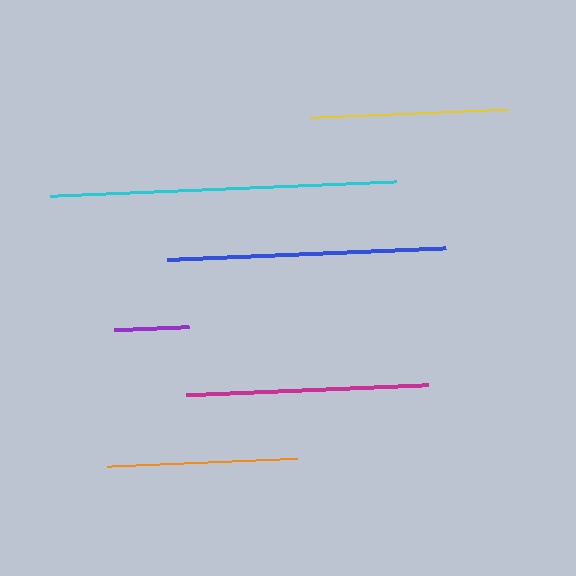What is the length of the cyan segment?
The cyan segment is approximately 346 pixels long.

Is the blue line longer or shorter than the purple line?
The blue line is longer than the purple line.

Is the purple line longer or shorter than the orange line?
The orange line is longer than the purple line.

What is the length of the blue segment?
The blue segment is approximately 279 pixels long.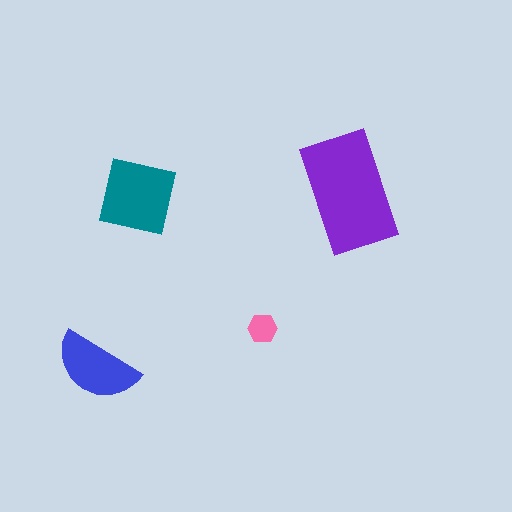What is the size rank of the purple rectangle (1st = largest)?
1st.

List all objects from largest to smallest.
The purple rectangle, the teal square, the blue semicircle, the pink hexagon.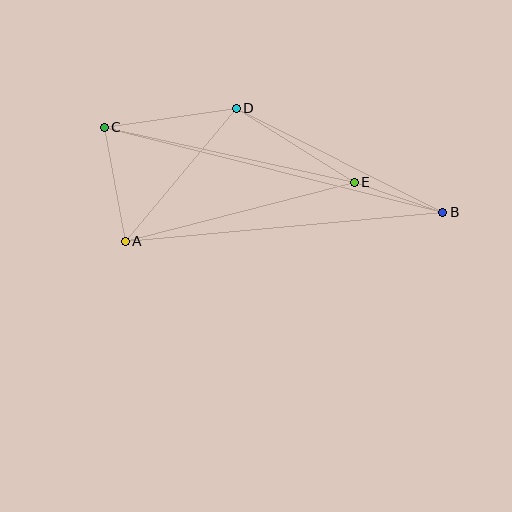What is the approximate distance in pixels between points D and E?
The distance between D and E is approximately 139 pixels.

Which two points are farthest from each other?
Points B and C are farthest from each other.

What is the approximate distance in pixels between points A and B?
The distance between A and B is approximately 319 pixels.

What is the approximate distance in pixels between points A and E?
The distance between A and E is approximately 237 pixels.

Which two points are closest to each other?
Points B and E are closest to each other.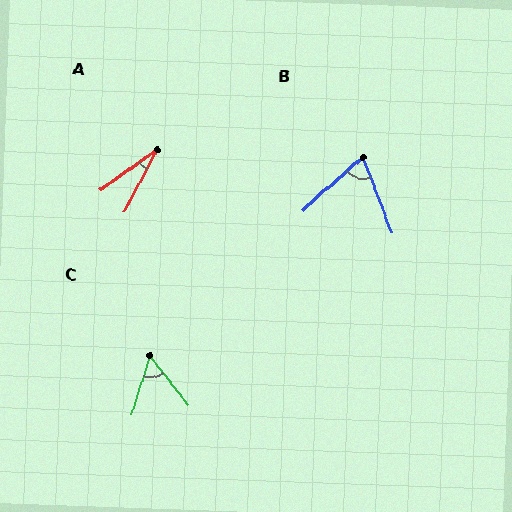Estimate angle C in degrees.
Approximately 55 degrees.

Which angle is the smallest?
A, at approximately 27 degrees.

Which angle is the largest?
B, at approximately 69 degrees.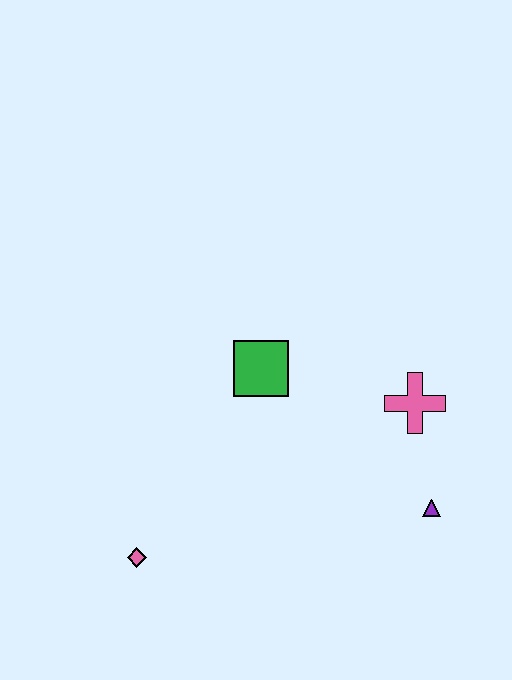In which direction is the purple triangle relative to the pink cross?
The purple triangle is below the pink cross.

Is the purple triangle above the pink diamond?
Yes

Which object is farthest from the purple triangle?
The pink diamond is farthest from the purple triangle.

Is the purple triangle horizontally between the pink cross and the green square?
No